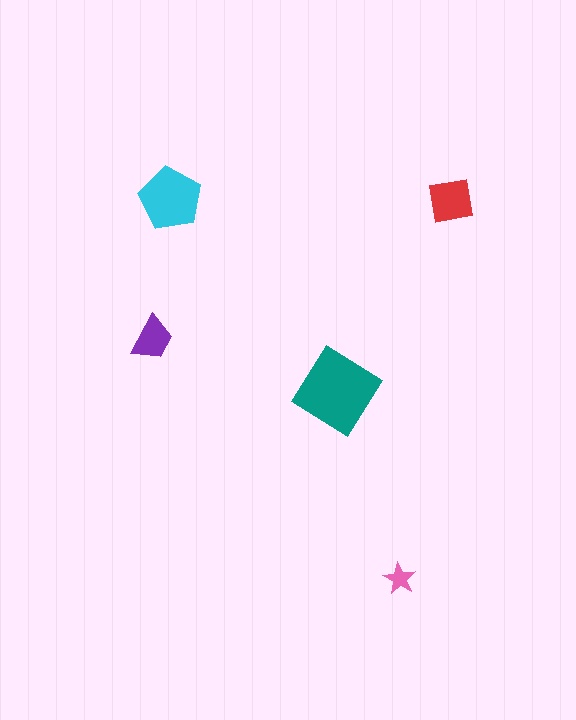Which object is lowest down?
The pink star is bottommost.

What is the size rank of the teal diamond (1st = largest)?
1st.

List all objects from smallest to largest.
The pink star, the purple trapezoid, the red square, the cyan pentagon, the teal diamond.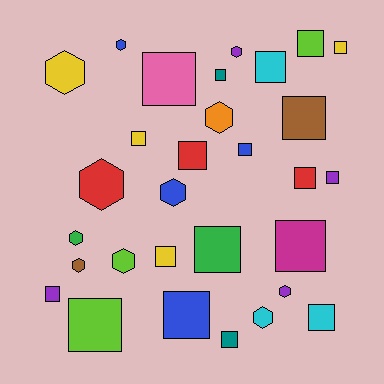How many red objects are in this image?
There are 3 red objects.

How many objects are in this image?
There are 30 objects.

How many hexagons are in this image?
There are 11 hexagons.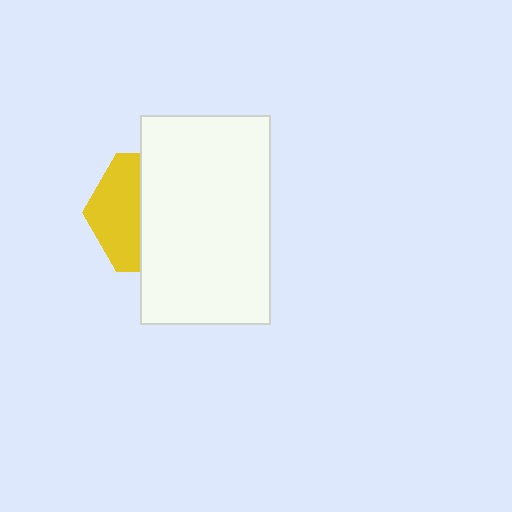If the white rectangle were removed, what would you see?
You would see the complete yellow hexagon.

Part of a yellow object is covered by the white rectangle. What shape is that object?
It is a hexagon.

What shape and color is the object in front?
The object in front is a white rectangle.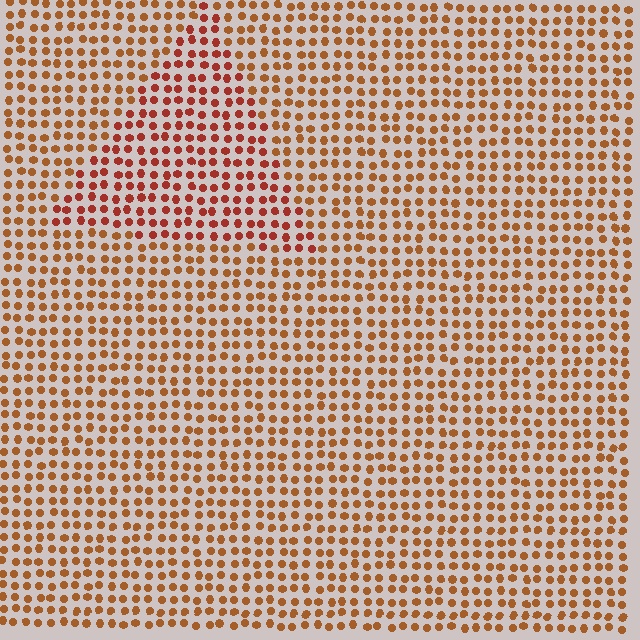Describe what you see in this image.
The image is filled with small brown elements in a uniform arrangement. A triangle-shaped region is visible where the elements are tinted to a slightly different hue, forming a subtle color boundary.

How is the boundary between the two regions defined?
The boundary is defined purely by a slight shift in hue (about 22 degrees). Spacing, size, and orientation are identical on both sides.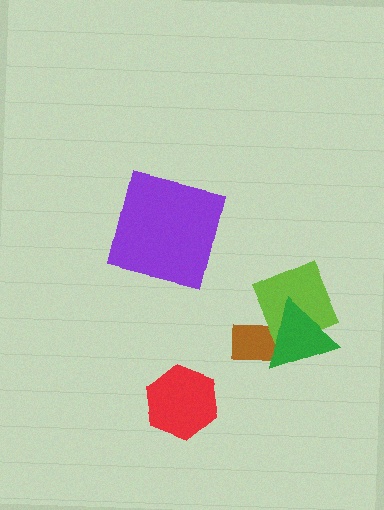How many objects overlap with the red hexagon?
0 objects overlap with the red hexagon.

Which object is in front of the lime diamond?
The green triangle is in front of the lime diamond.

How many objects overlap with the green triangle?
2 objects overlap with the green triangle.